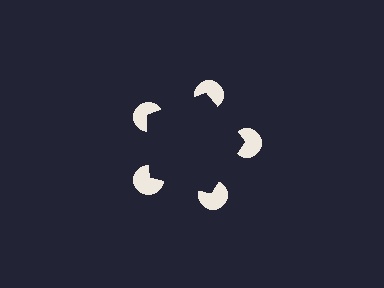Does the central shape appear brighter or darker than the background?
It typically appears slightly darker than the background, even though no actual brightness change is drawn.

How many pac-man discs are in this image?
There are 5 — one at each vertex of the illusory pentagon.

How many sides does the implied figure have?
5 sides.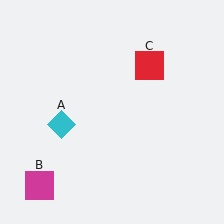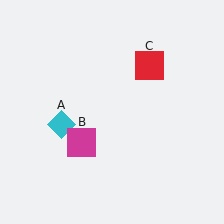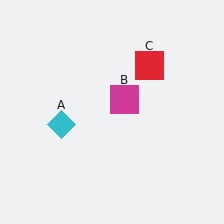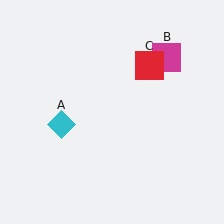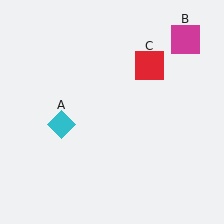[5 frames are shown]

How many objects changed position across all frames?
1 object changed position: magenta square (object B).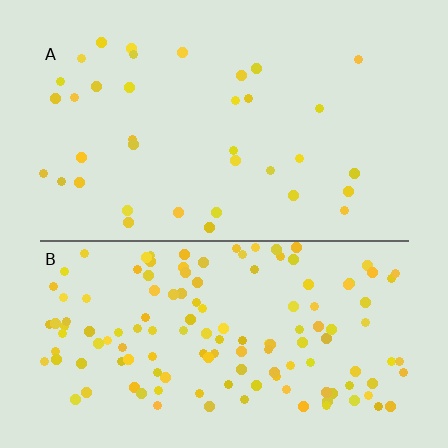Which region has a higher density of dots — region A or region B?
B (the bottom).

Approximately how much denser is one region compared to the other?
Approximately 3.8× — region B over region A.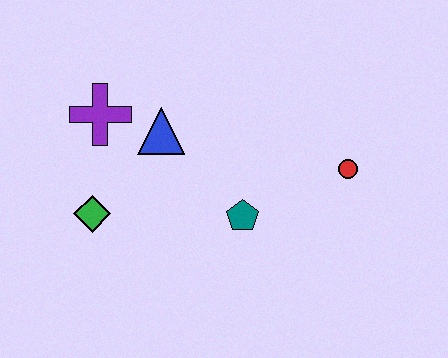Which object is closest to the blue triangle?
The purple cross is closest to the blue triangle.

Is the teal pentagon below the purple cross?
Yes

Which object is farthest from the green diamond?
The red circle is farthest from the green diamond.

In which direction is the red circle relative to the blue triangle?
The red circle is to the right of the blue triangle.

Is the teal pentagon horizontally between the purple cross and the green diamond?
No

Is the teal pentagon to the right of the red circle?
No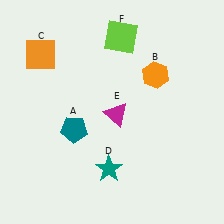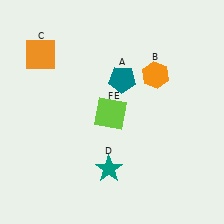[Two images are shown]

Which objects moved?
The objects that moved are: the teal pentagon (A), the lime square (F).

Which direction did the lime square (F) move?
The lime square (F) moved down.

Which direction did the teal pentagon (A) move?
The teal pentagon (A) moved up.